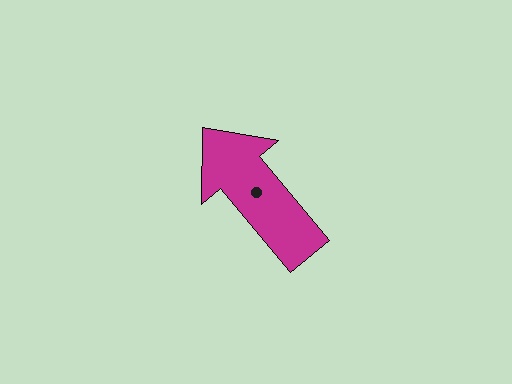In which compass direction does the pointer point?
Northwest.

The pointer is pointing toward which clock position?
Roughly 11 o'clock.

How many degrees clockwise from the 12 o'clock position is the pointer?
Approximately 320 degrees.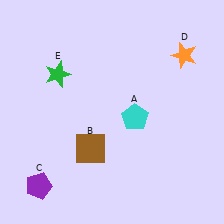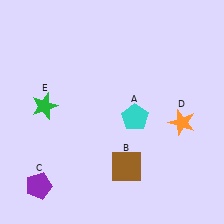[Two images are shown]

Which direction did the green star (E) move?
The green star (E) moved down.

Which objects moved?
The objects that moved are: the brown square (B), the orange star (D), the green star (E).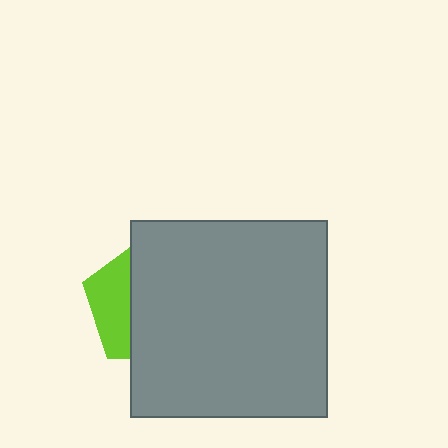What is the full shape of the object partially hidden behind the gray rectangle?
The partially hidden object is a lime pentagon.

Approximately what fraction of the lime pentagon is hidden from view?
Roughly 69% of the lime pentagon is hidden behind the gray rectangle.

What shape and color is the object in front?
The object in front is a gray rectangle.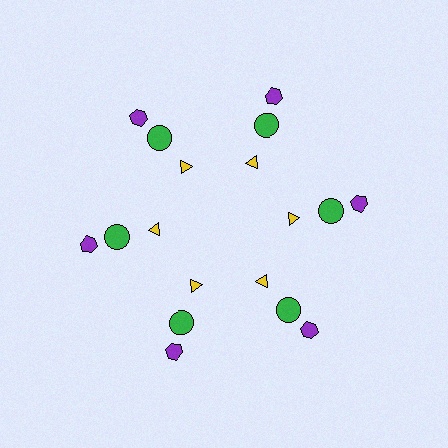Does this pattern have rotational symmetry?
Yes, this pattern has 6-fold rotational symmetry. It looks the same after rotating 60 degrees around the center.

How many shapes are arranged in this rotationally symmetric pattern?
There are 18 shapes, arranged in 6 groups of 3.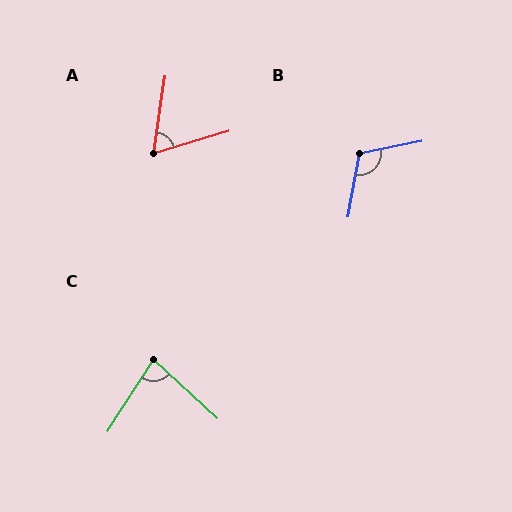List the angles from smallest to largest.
A (65°), C (80°), B (112°).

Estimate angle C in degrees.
Approximately 80 degrees.